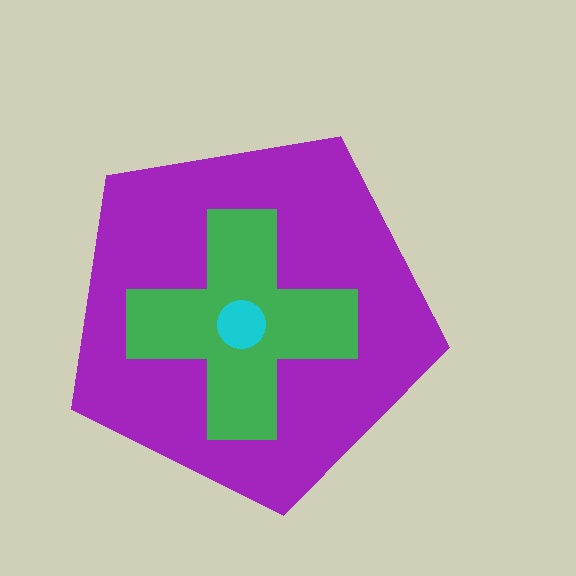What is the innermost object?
The cyan circle.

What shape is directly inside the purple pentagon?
The green cross.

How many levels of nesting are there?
3.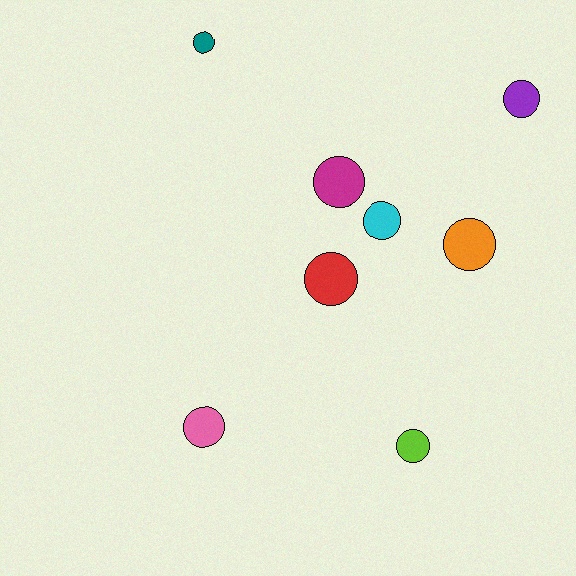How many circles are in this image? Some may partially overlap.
There are 8 circles.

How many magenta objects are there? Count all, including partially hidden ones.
There is 1 magenta object.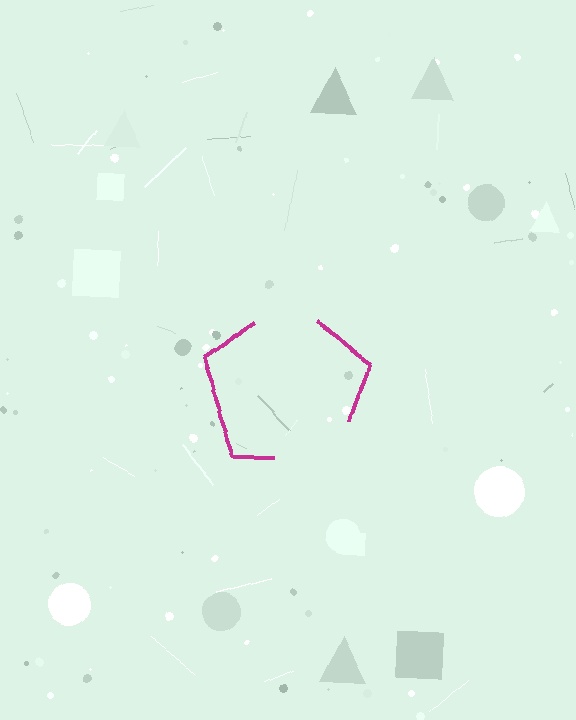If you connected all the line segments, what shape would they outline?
They would outline a pentagon.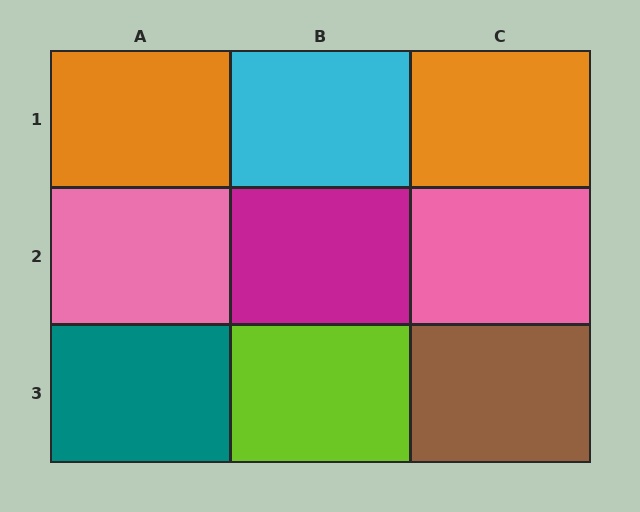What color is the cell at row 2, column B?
Magenta.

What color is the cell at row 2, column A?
Pink.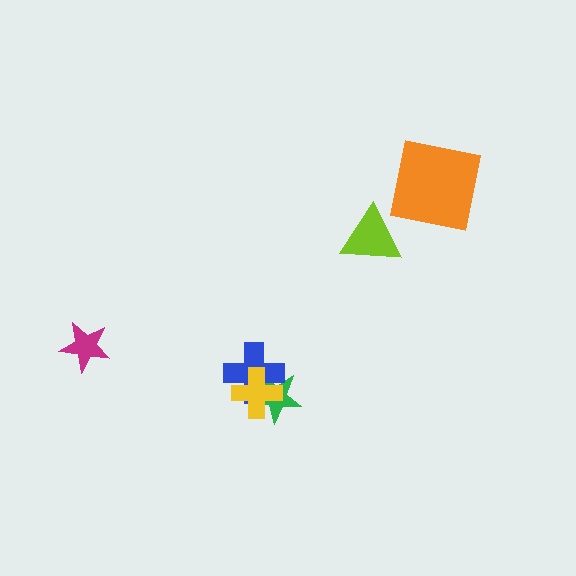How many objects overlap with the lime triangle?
0 objects overlap with the lime triangle.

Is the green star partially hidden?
Yes, it is partially covered by another shape.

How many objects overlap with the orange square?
0 objects overlap with the orange square.